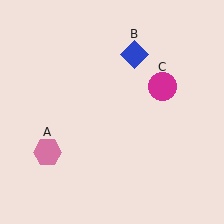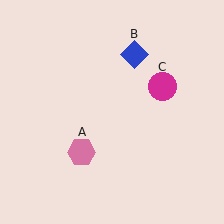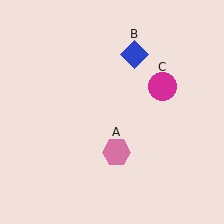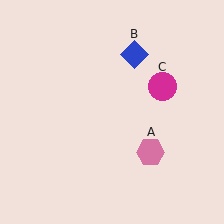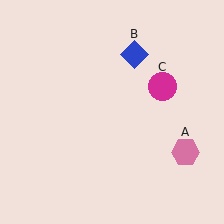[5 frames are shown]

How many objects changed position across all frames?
1 object changed position: pink hexagon (object A).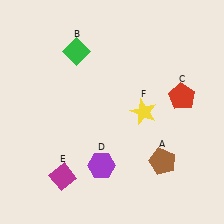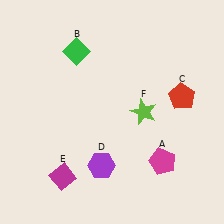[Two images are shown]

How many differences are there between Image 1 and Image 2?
There are 2 differences between the two images.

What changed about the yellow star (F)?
In Image 1, F is yellow. In Image 2, it changed to lime.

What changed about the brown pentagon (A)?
In Image 1, A is brown. In Image 2, it changed to magenta.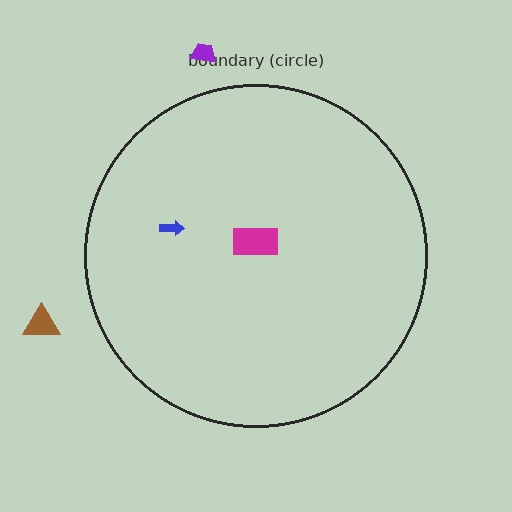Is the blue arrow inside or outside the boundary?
Inside.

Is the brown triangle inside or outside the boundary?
Outside.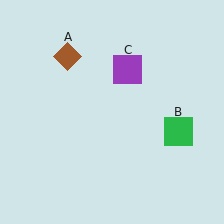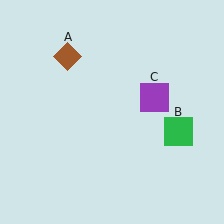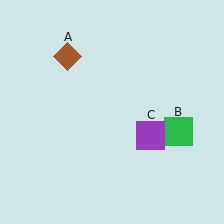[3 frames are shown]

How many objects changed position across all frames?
1 object changed position: purple square (object C).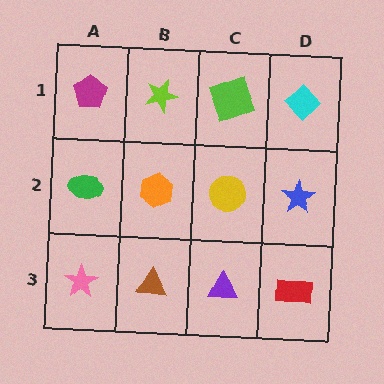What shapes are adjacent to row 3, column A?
A green ellipse (row 2, column A), a brown triangle (row 3, column B).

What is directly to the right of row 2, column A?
An orange hexagon.